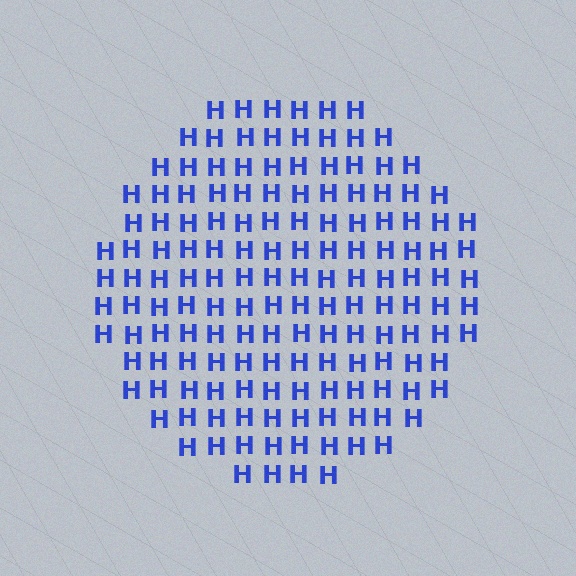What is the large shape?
The large shape is a circle.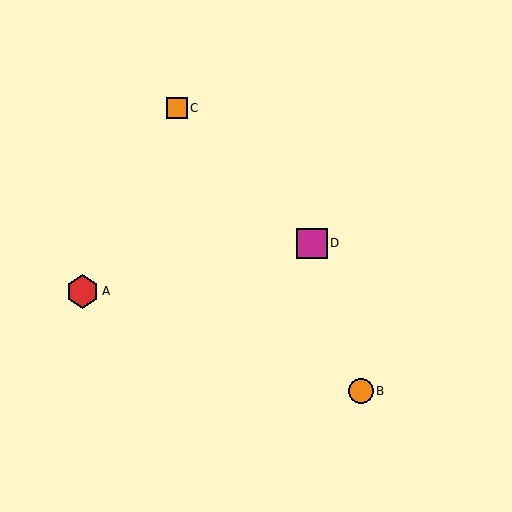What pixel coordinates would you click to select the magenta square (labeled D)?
Click at (312, 243) to select the magenta square D.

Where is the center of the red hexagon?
The center of the red hexagon is at (83, 292).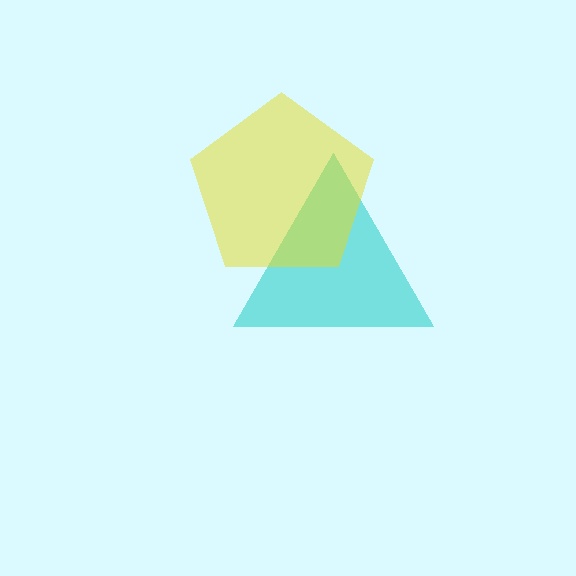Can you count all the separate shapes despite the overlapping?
Yes, there are 2 separate shapes.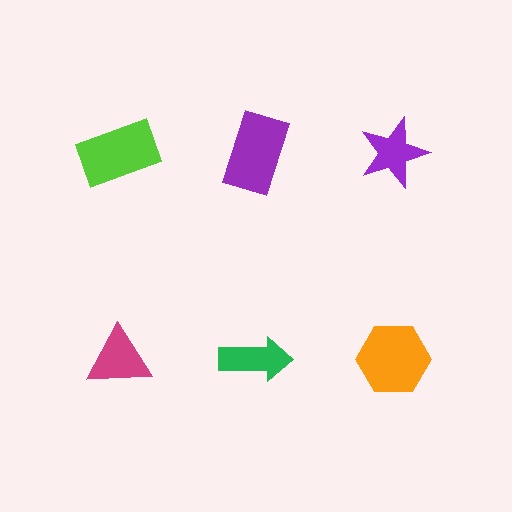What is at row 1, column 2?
A purple rectangle.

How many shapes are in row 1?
3 shapes.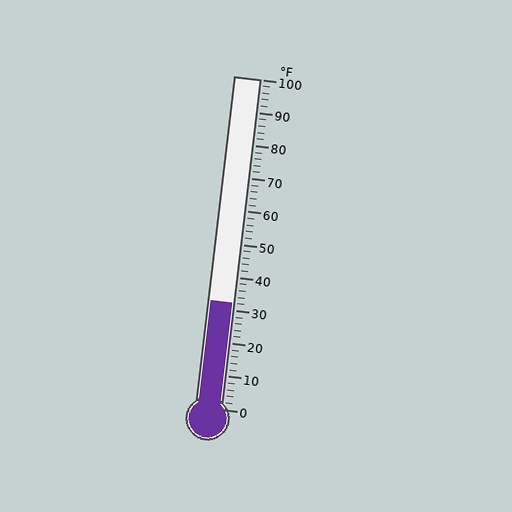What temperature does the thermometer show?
The thermometer shows approximately 32°F.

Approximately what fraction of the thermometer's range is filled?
The thermometer is filled to approximately 30% of its range.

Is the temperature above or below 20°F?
The temperature is above 20°F.